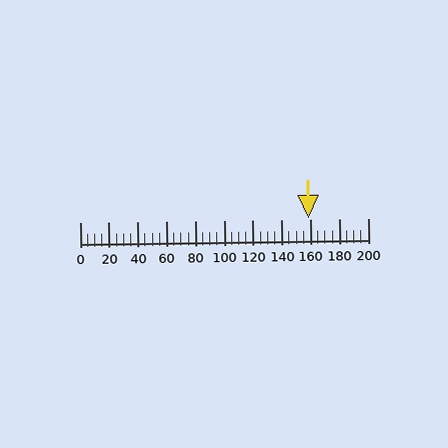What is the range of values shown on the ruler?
The ruler shows values from 0 to 200.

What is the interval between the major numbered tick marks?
The major tick marks are spaced 20 units apart.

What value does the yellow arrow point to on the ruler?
The yellow arrow points to approximately 159.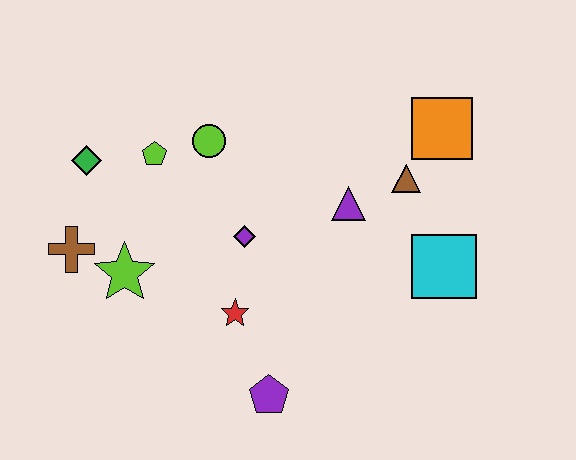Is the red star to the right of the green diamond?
Yes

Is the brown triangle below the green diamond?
Yes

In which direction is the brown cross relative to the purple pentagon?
The brown cross is to the left of the purple pentagon.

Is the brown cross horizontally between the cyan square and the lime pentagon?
No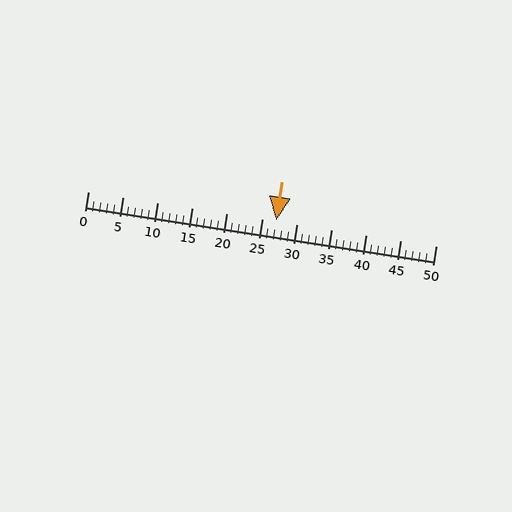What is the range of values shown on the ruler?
The ruler shows values from 0 to 50.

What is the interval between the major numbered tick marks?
The major tick marks are spaced 5 units apart.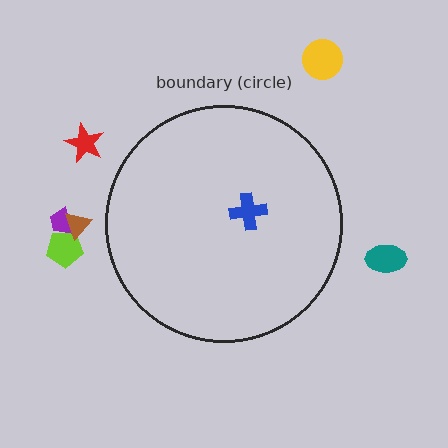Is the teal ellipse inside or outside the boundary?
Outside.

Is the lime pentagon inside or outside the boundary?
Outside.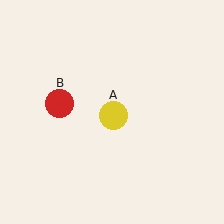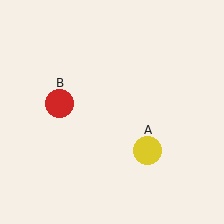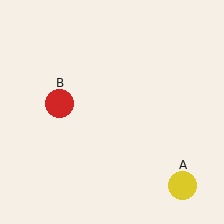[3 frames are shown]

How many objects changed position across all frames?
1 object changed position: yellow circle (object A).